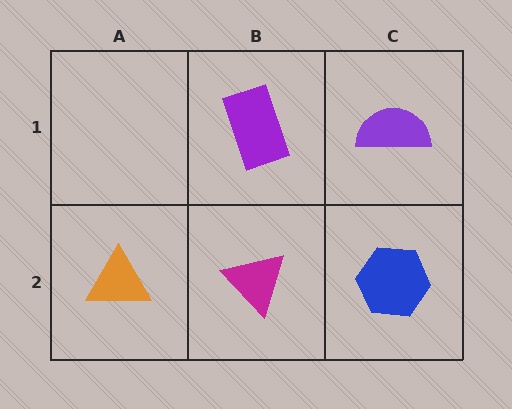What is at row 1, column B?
A purple rectangle.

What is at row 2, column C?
A blue hexagon.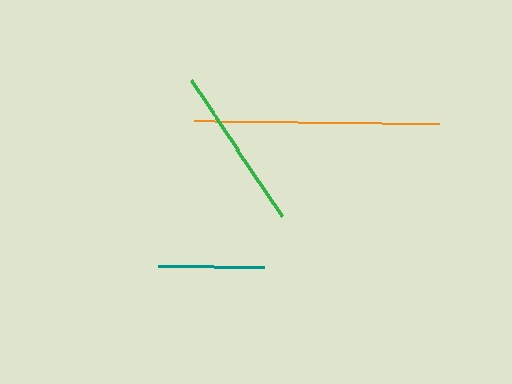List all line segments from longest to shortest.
From longest to shortest: orange, green, teal.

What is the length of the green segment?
The green segment is approximately 164 pixels long.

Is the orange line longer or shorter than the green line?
The orange line is longer than the green line.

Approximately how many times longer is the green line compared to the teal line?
The green line is approximately 1.5 times the length of the teal line.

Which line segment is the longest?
The orange line is the longest at approximately 245 pixels.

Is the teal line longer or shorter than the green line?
The green line is longer than the teal line.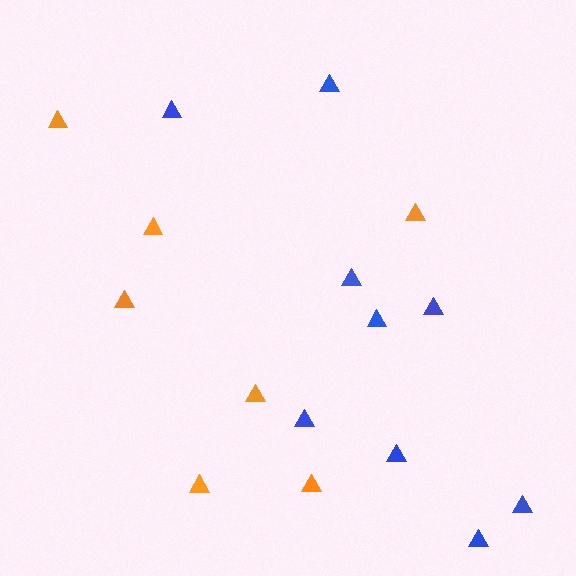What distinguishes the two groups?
There are 2 groups: one group of orange triangles (7) and one group of blue triangles (9).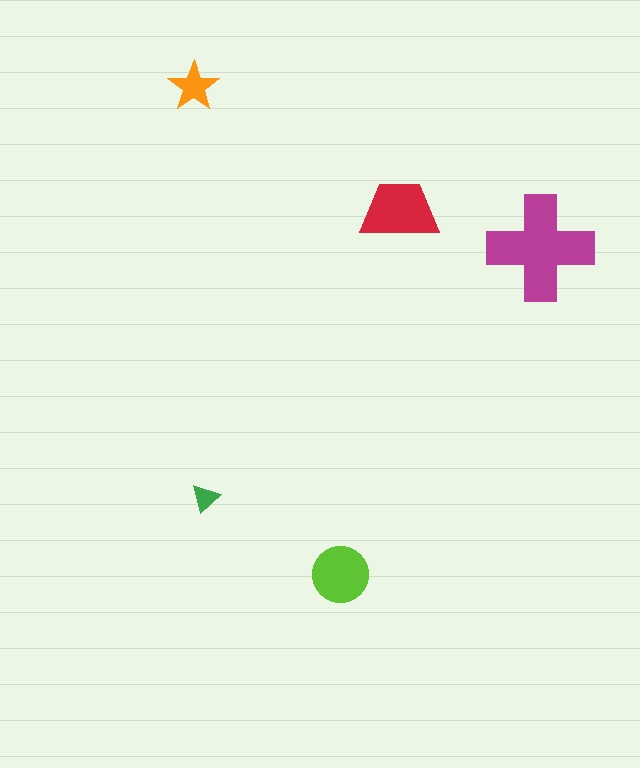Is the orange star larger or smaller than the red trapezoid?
Smaller.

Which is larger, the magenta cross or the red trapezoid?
The magenta cross.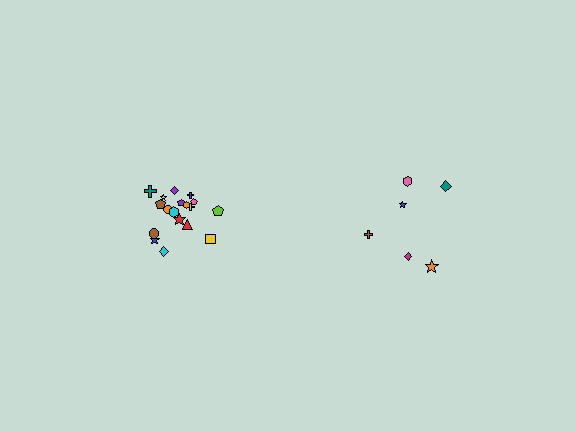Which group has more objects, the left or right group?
The left group.